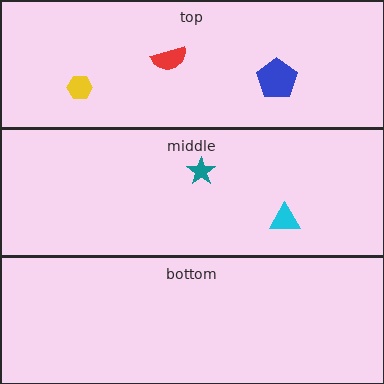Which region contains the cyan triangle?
The middle region.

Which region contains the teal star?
The middle region.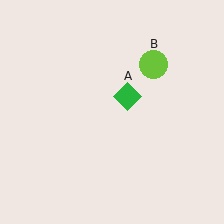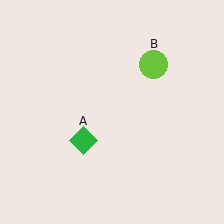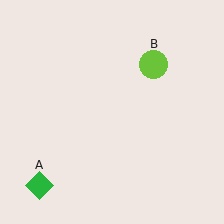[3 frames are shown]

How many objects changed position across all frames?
1 object changed position: green diamond (object A).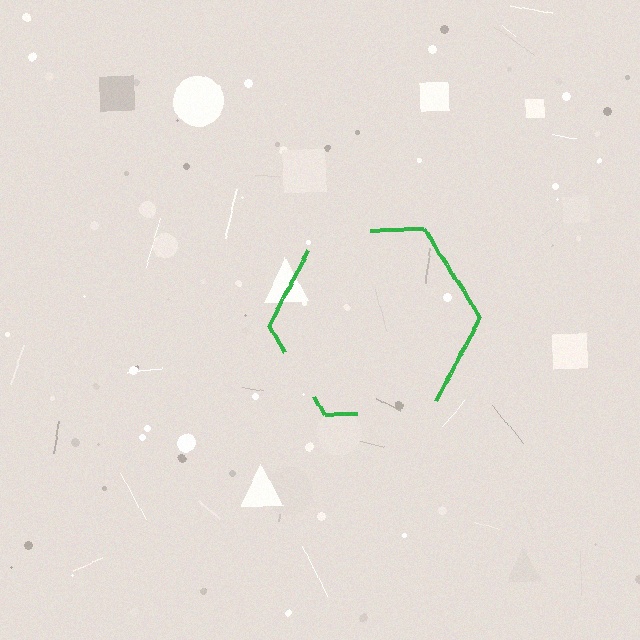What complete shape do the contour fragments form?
The contour fragments form a hexagon.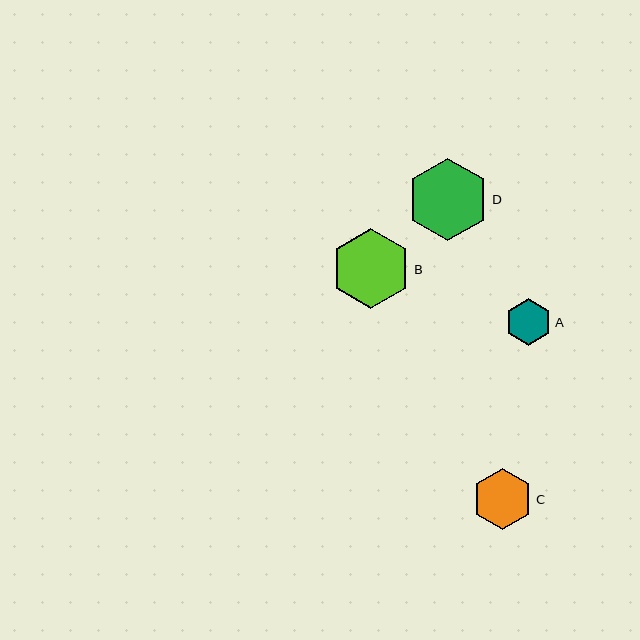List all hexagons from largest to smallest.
From largest to smallest: D, B, C, A.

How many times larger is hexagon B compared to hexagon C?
Hexagon B is approximately 1.3 times the size of hexagon C.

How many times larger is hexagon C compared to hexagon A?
Hexagon C is approximately 1.3 times the size of hexagon A.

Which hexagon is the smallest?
Hexagon A is the smallest with a size of approximately 47 pixels.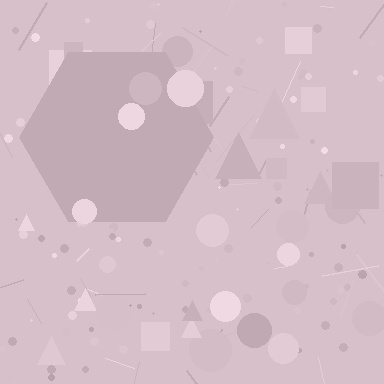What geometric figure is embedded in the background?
A hexagon is embedded in the background.